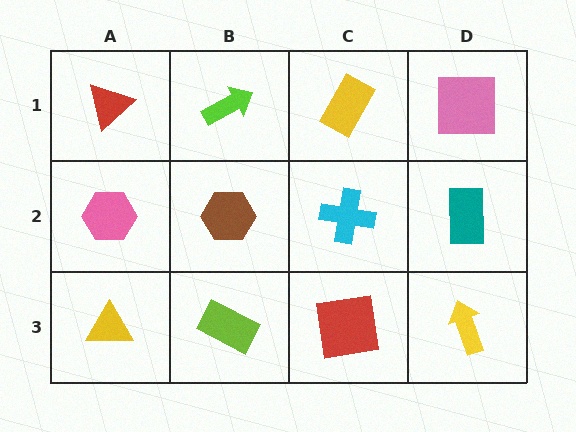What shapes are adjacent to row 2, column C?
A yellow rectangle (row 1, column C), a red square (row 3, column C), a brown hexagon (row 2, column B), a teal rectangle (row 2, column D).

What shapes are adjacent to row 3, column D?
A teal rectangle (row 2, column D), a red square (row 3, column C).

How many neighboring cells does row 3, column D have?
2.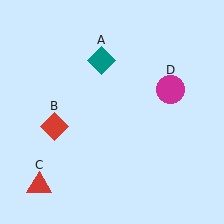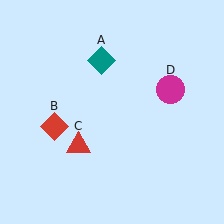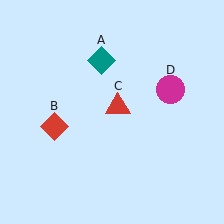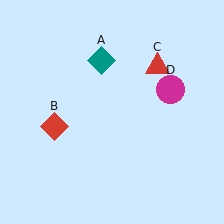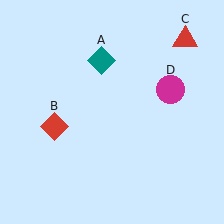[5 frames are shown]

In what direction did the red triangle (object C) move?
The red triangle (object C) moved up and to the right.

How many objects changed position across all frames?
1 object changed position: red triangle (object C).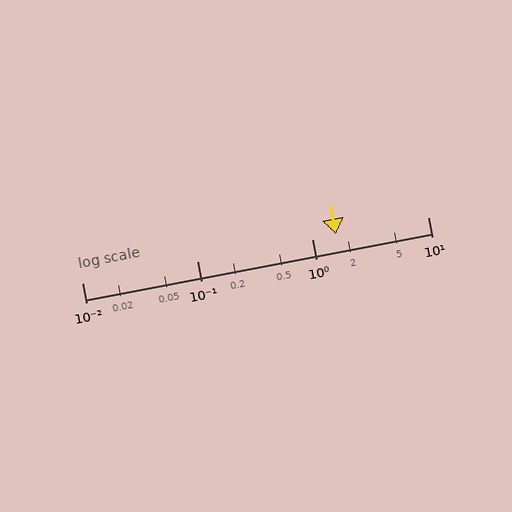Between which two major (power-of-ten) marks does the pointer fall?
The pointer is between 1 and 10.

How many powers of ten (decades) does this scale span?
The scale spans 3 decades, from 0.01 to 10.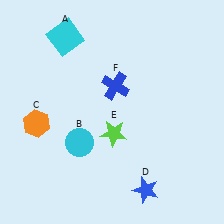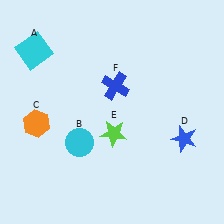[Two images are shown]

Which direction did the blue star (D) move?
The blue star (D) moved up.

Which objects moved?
The objects that moved are: the cyan square (A), the blue star (D).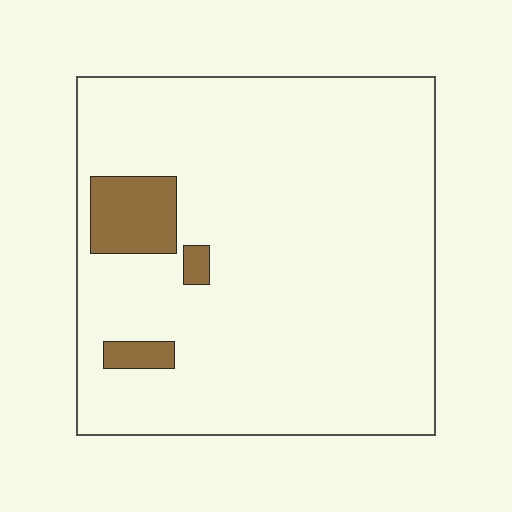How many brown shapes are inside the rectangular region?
3.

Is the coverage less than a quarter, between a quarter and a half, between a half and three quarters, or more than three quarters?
Less than a quarter.